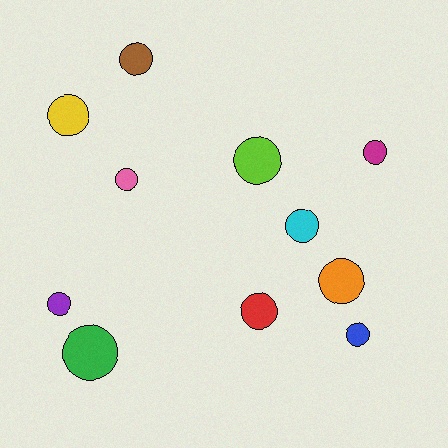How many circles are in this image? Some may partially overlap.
There are 11 circles.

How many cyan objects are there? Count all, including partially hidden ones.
There is 1 cyan object.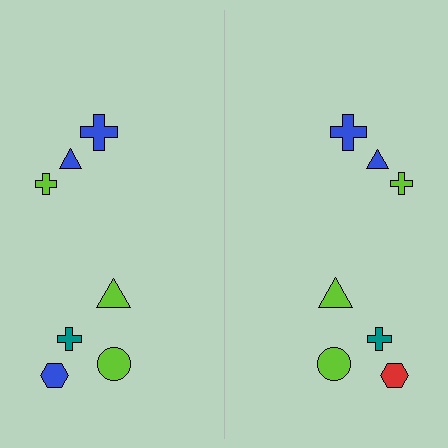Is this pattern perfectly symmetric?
No, the pattern is not perfectly symmetric. The red hexagon on the right side breaks the symmetry — its mirror counterpart is blue.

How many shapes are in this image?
There are 14 shapes in this image.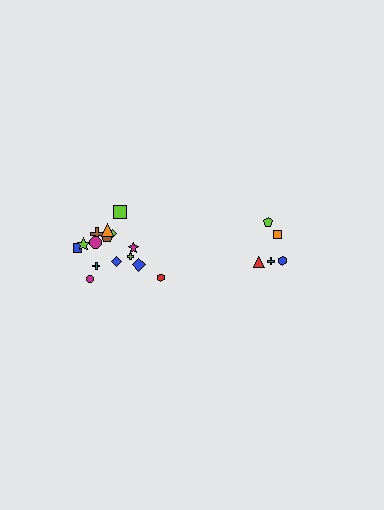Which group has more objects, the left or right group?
The left group.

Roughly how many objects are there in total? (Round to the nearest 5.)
Roughly 20 objects in total.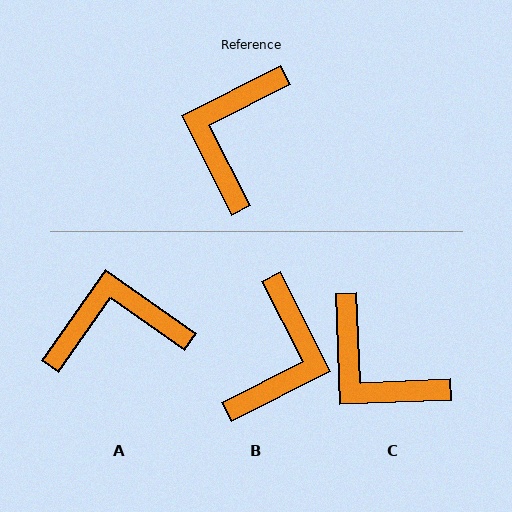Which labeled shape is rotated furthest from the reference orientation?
B, about 180 degrees away.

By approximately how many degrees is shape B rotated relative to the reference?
Approximately 180 degrees counter-clockwise.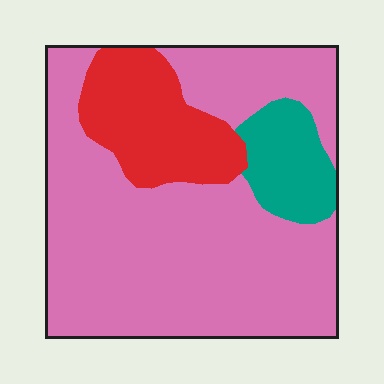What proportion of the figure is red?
Red takes up about one sixth (1/6) of the figure.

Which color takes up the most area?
Pink, at roughly 70%.